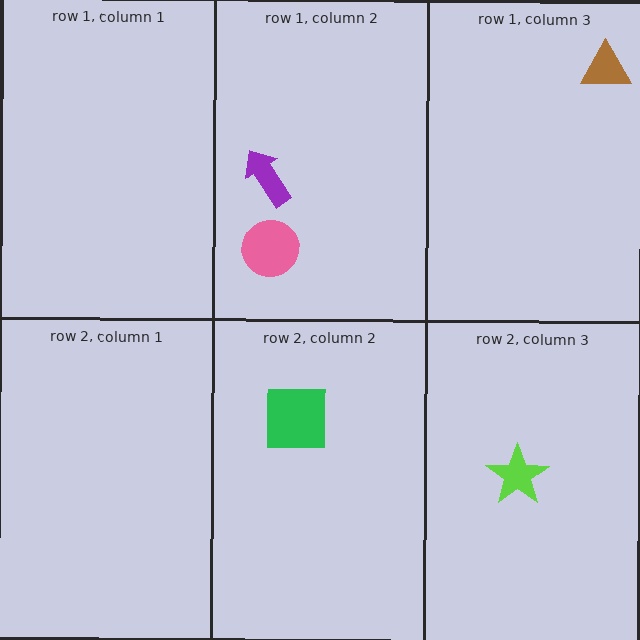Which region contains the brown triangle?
The row 1, column 3 region.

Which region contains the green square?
The row 2, column 2 region.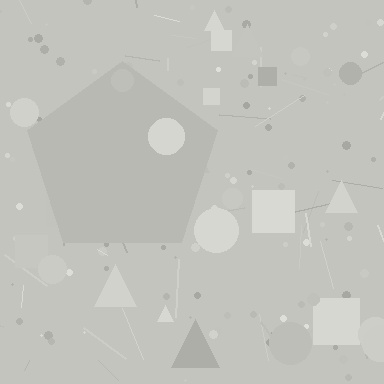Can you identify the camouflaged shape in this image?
The camouflaged shape is a pentagon.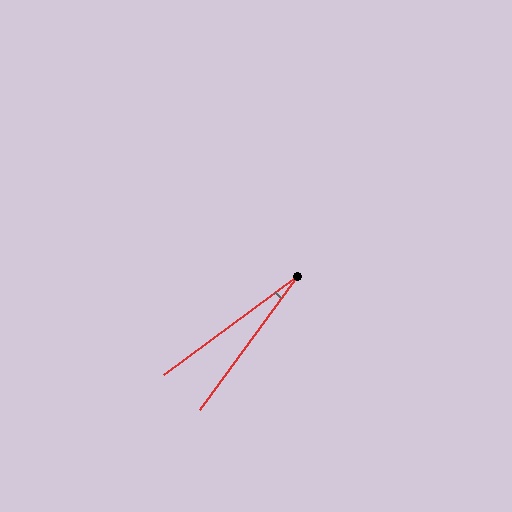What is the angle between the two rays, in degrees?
Approximately 17 degrees.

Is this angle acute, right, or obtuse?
It is acute.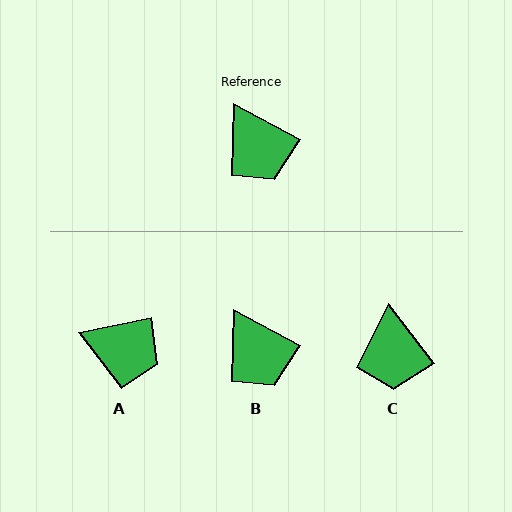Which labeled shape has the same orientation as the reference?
B.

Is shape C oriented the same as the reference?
No, it is off by about 25 degrees.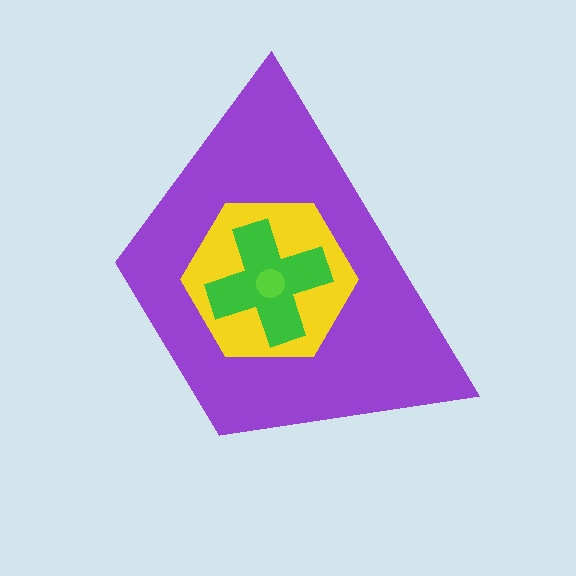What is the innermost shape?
The lime circle.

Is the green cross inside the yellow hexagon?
Yes.